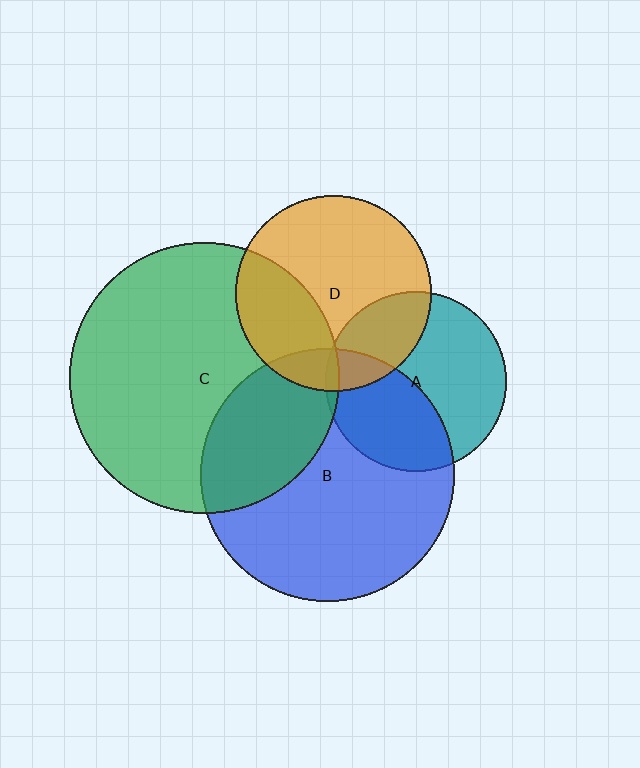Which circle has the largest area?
Circle C (green).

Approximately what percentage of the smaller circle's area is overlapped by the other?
Approximately 40%.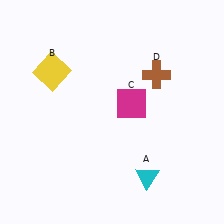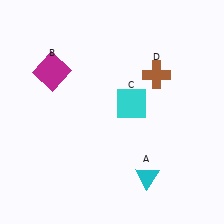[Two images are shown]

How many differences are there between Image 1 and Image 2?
There are 2 differences between the two images.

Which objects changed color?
B changed from yellow to magenta. C changed from magenta to cyan.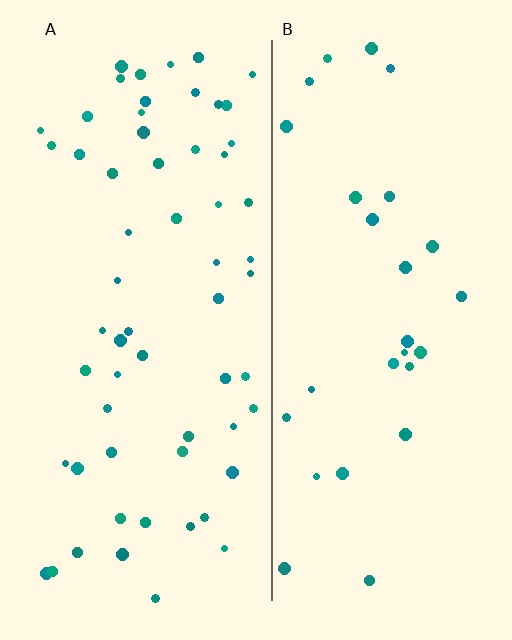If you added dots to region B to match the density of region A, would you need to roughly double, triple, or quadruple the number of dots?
Approximately double.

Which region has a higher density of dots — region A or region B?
A (the left).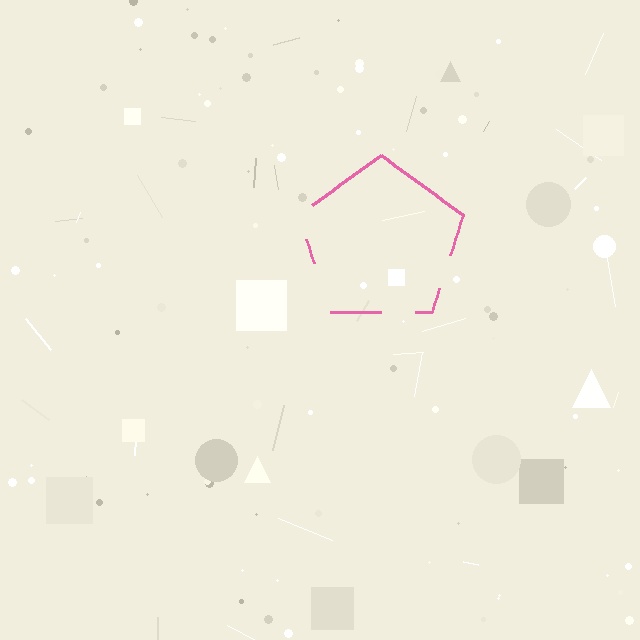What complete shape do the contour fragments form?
The contour fragments form a pentagon.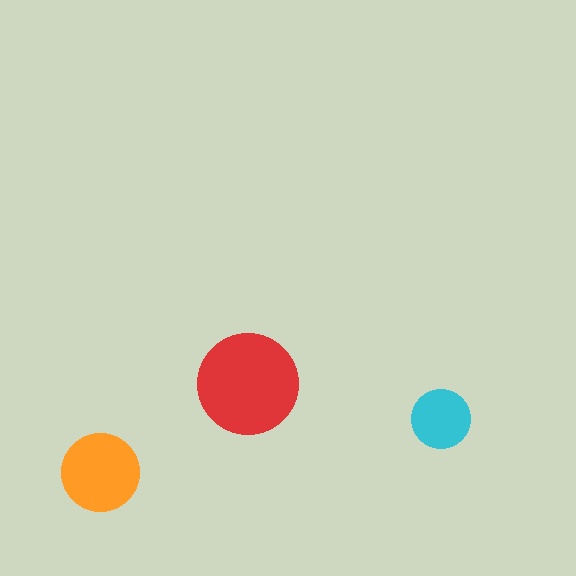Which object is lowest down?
The orange circle is bottommost.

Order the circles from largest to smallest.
the red one, the orange one, the cyan one.